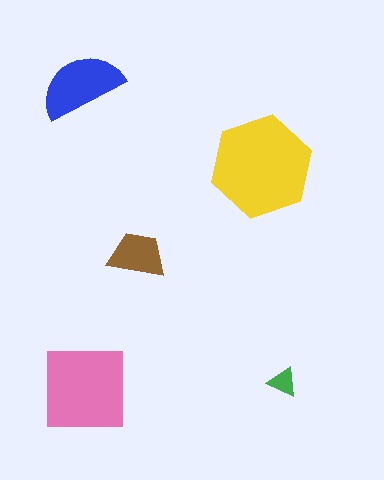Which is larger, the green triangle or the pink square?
The pink square.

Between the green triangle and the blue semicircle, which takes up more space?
The blue semicircle.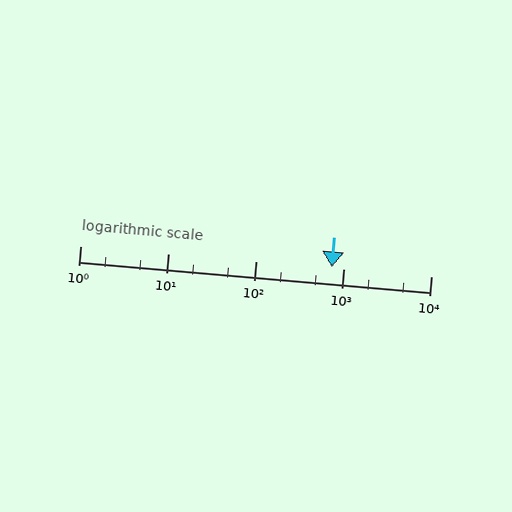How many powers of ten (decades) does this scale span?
The scale spans 4 decades, from 1 to 10000.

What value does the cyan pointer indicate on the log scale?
The pointer indicates approximately 740.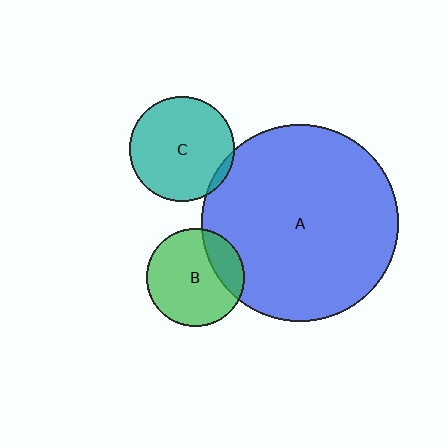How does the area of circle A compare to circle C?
Approximately 3.5 times.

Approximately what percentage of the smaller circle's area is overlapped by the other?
Approximately 5%.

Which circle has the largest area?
Circle A (blue).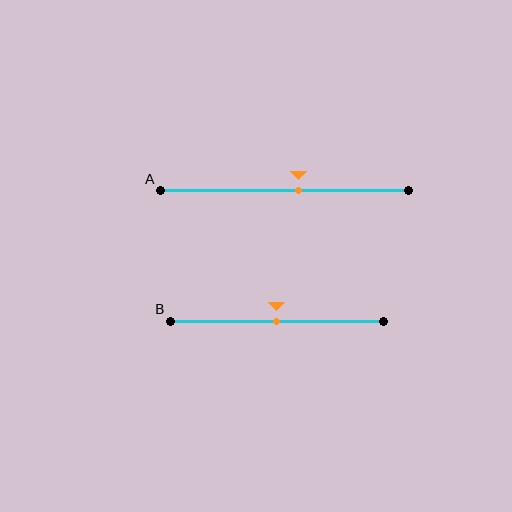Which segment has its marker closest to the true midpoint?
Segment B has its marker closest to the true midpoint.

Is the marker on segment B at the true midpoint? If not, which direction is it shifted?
Yes, the marker on segment B is at the true midpoint.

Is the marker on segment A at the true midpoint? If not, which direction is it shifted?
No, the marker on segment A is shifted to the right by about 6% of the segment length.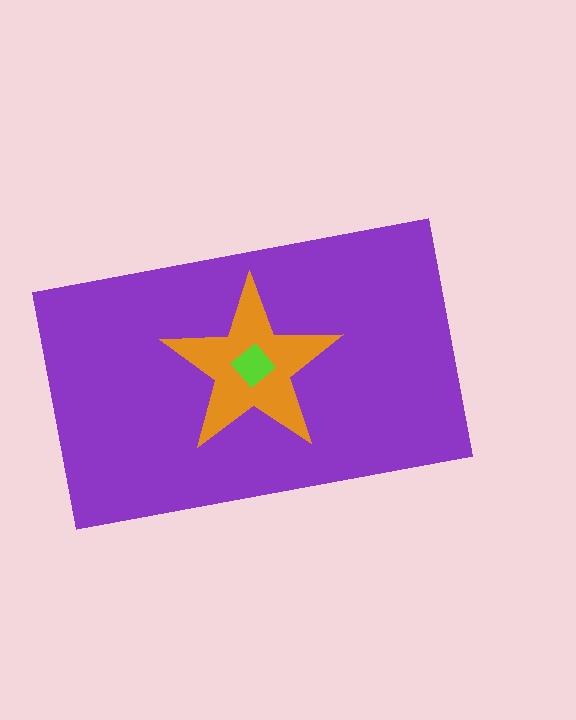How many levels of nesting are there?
3.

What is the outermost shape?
The purple rectangle.